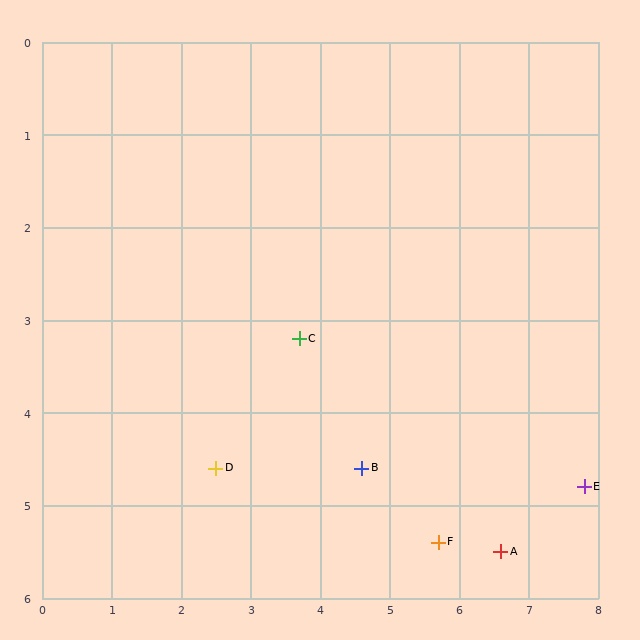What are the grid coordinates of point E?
Point E is at approximately (7.8, 4.8).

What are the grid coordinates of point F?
Point F is at approximately (5.7, 5.4).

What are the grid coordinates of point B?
Point B is at approximately (4.6, 4.6).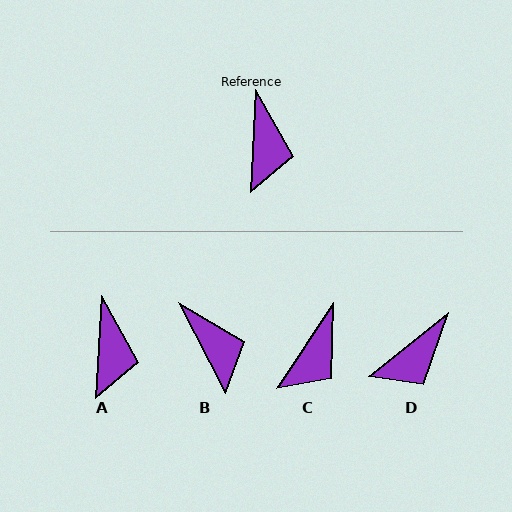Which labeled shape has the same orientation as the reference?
A.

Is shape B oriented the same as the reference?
No, it is off by about 31 degrees.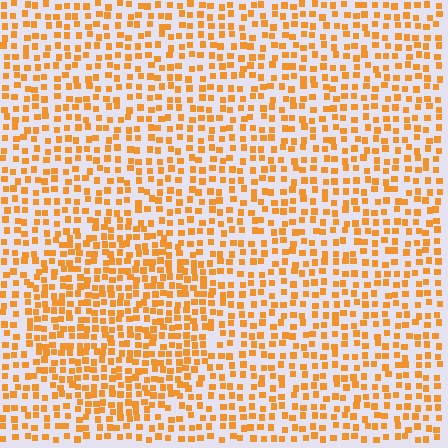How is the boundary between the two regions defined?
The boundary is defined by a change in element density (approximately 1.5x ratio). All elements are the same color, size, and shape.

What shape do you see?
I see a circle.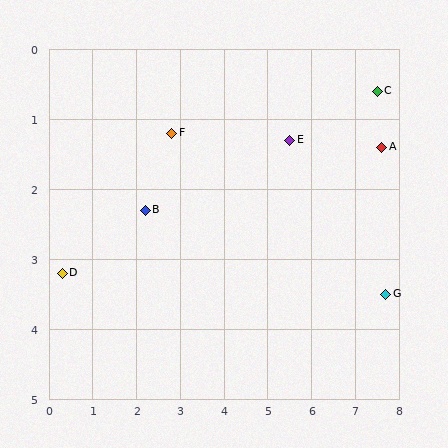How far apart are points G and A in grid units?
Points G and A are about 2.1 grid units apart.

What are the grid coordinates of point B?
Point B is at approximately (2.2, 2.3).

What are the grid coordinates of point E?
Point E is at approximately (5.5, 1.3).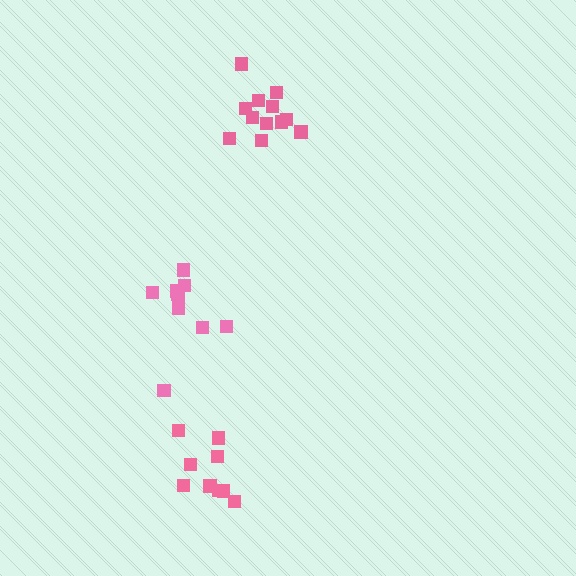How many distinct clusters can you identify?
There are 3 distinct clusters.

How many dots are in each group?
Group 1: 9 dots, Group 2: 9 dots, Group 3: 12 dots (30 total).